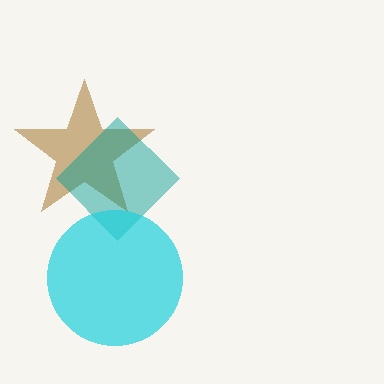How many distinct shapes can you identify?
There are 3 distinct shapes: a brown star, a teal diamond, a cyan circle.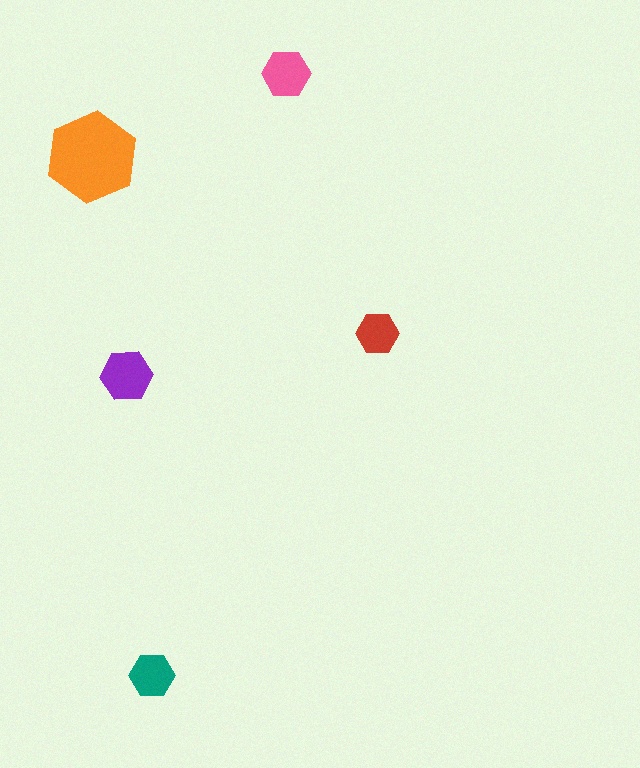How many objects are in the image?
There are 5 objects in the image.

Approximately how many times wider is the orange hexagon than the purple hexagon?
About 1.5 times wider.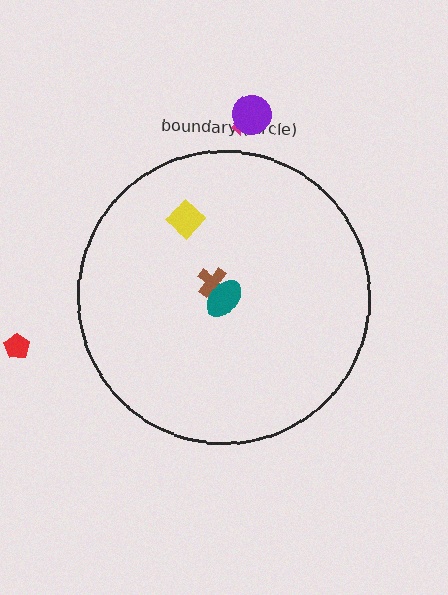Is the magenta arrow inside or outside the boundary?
Outside.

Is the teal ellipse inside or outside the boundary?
Inside.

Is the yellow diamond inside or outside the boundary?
Inside.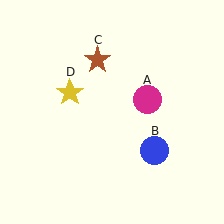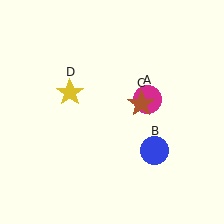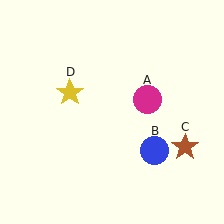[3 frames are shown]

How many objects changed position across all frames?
1 object changed position: brown star (object C).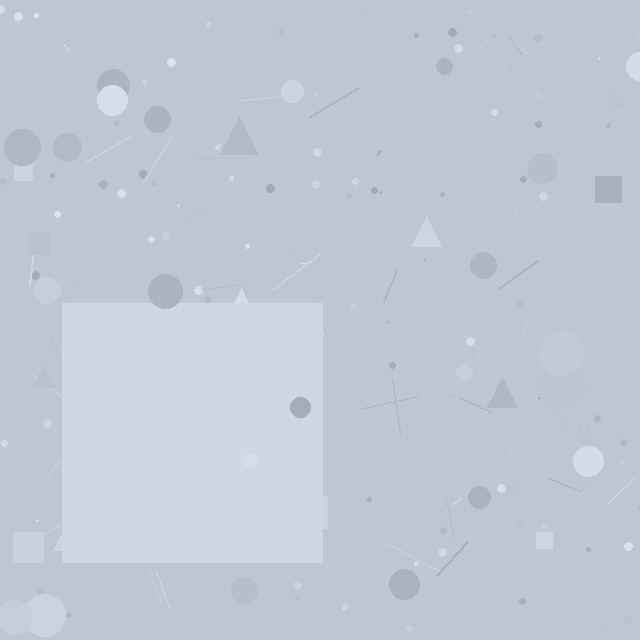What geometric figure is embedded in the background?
A square is embedded in the background.